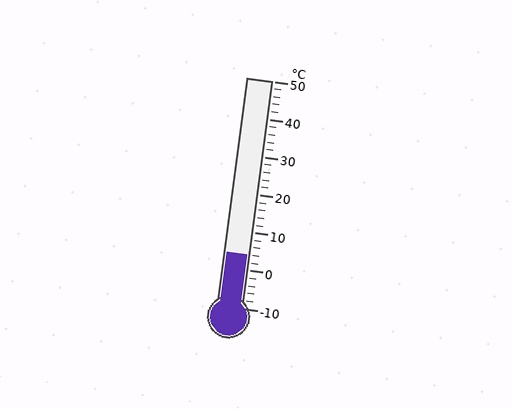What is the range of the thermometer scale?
The thermometer scale ranges from -10°C to 50°C.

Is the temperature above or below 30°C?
The temperature is below 30°C.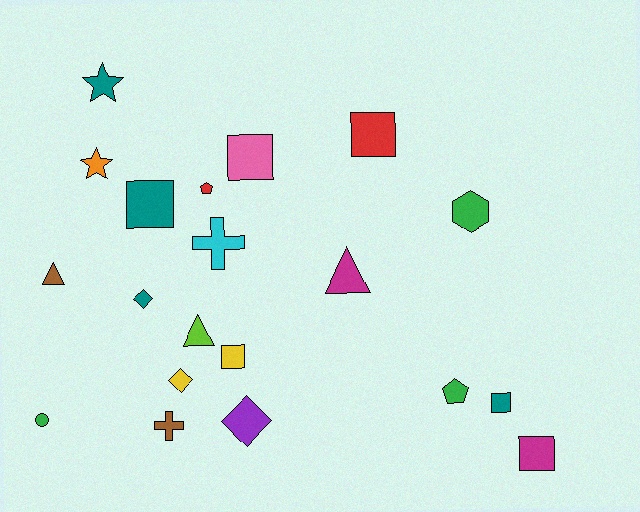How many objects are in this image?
There are 20 objects.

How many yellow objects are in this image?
There are 2 yellow objects.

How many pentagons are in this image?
There are 2 pentagons.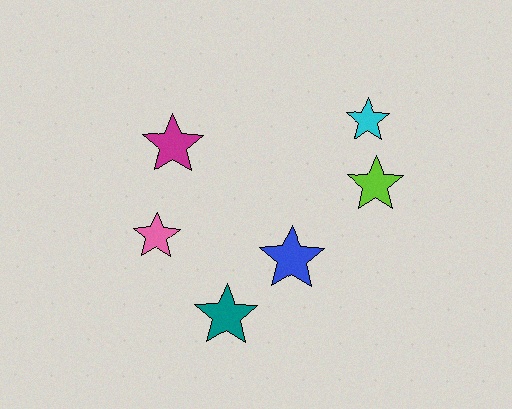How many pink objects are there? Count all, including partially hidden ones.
There is 1 pink object.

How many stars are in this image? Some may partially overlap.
There are 6 stars.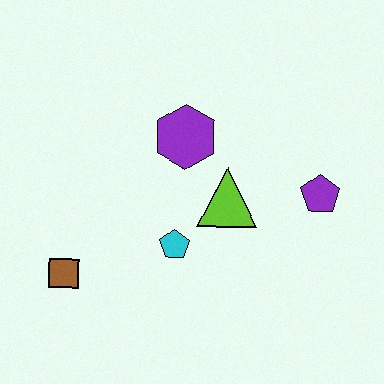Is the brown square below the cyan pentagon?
Yes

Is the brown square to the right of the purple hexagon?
No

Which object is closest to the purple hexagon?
The lime triangle is closest to the purple hexagon.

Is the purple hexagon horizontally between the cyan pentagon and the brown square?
No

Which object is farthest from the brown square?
The purple pentagon is farthest from the brown square.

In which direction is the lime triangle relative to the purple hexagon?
The lime triangle is below the purple hexagon.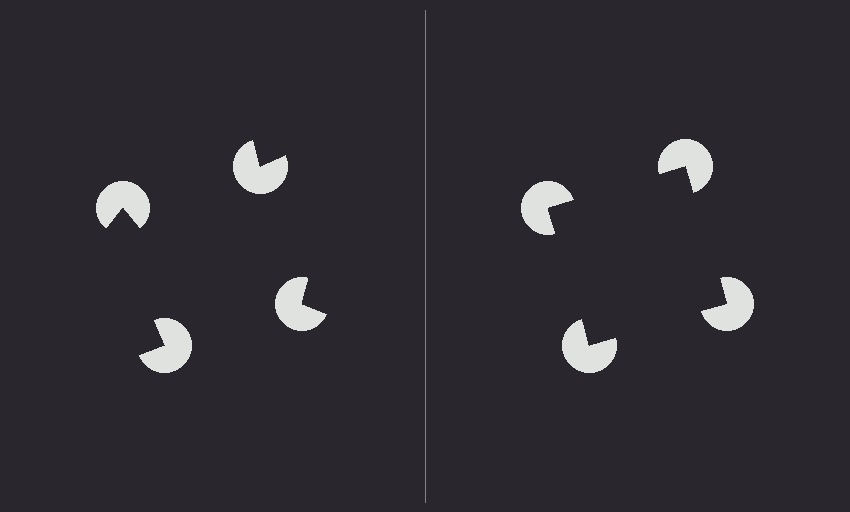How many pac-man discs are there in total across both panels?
8 — 4 on each side.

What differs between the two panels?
The pac-man discs are positioned identically on both sides; only the wedge orientations differ. On the right they align to a square; on the left they are misaligned.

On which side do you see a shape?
An illusory square appears on the right side. On the left side the wedge cuts are rotated, so no coherent shape forms.